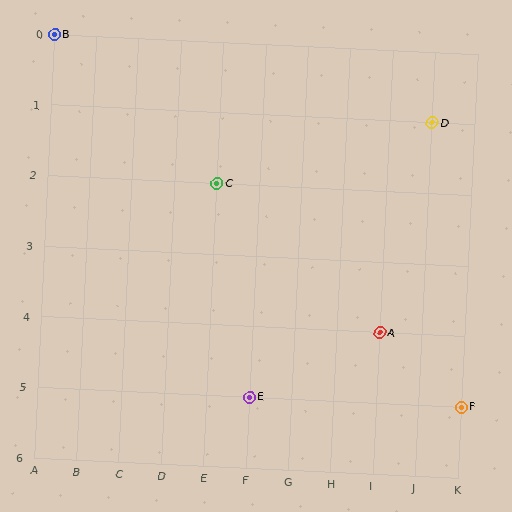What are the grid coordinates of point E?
Point E is at grid coordinates (F, 5).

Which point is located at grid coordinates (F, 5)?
Point E is at (F, 5).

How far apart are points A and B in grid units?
Points A and B are 8 columns and 4 rows apart (about 8.9 grid units diagonally).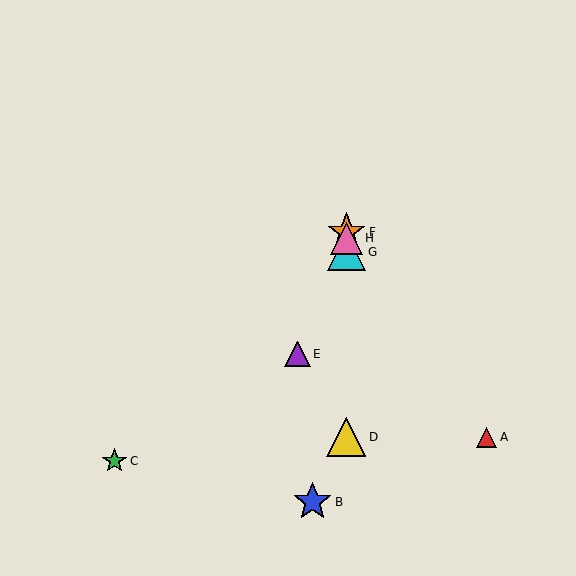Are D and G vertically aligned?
Yes, both are at x≈346.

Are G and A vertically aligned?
No, G is at x≈346 and A is at x≈487.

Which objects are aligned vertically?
Objects D, F, G, H are aligned vertically.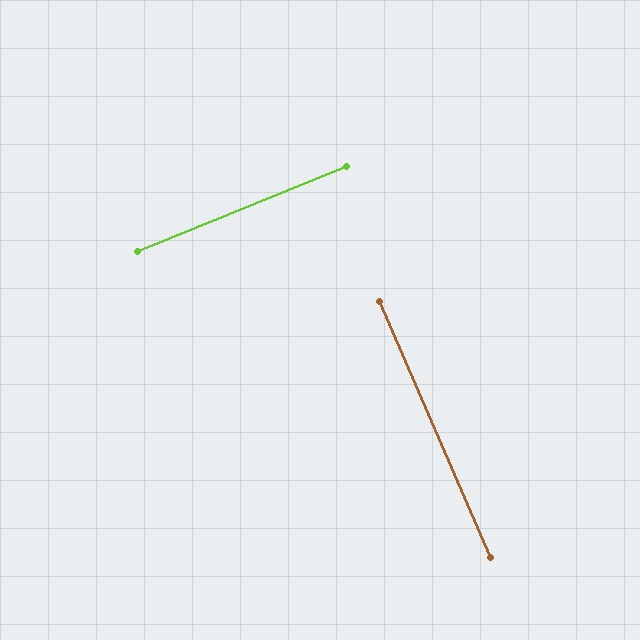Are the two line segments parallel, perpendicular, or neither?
Perpendicular — they meet at approximately 89°.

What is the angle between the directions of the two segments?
Approximately 89 degrees.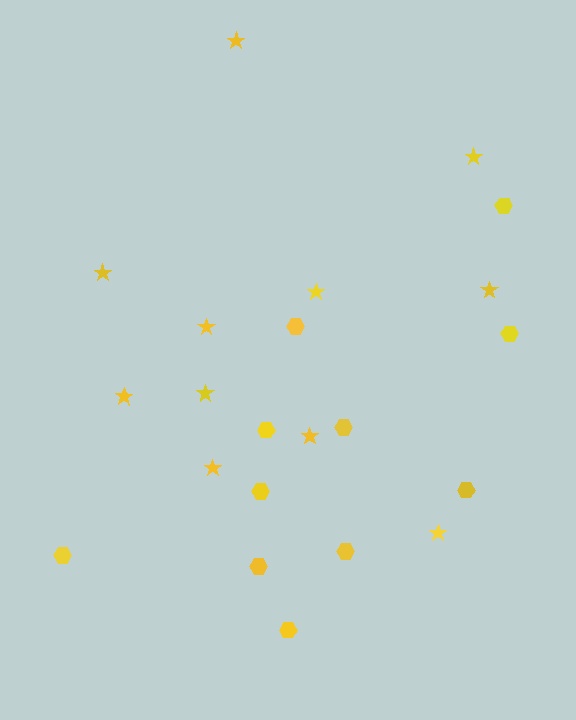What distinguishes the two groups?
There are 2 groups: one group of hexagons (11) and one group of stars (11).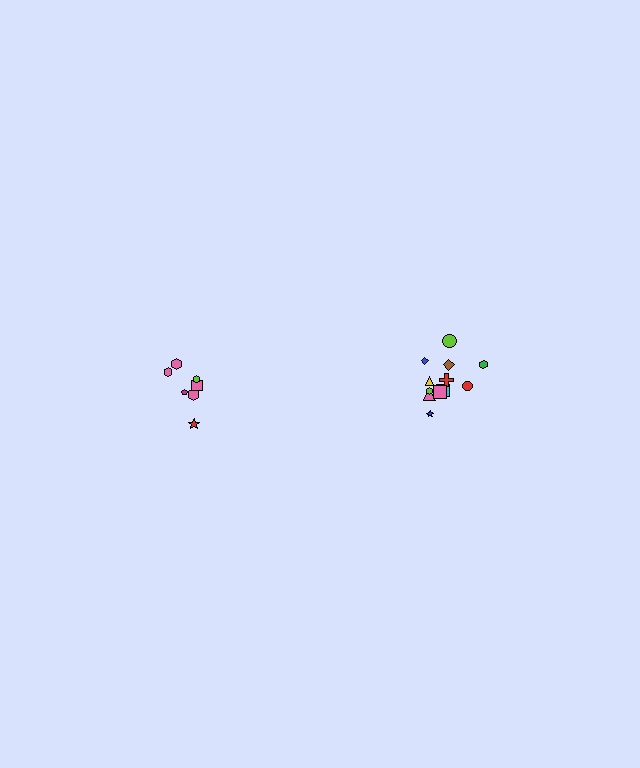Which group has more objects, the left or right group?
The right group.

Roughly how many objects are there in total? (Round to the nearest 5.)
Roughly 20 objects in total.